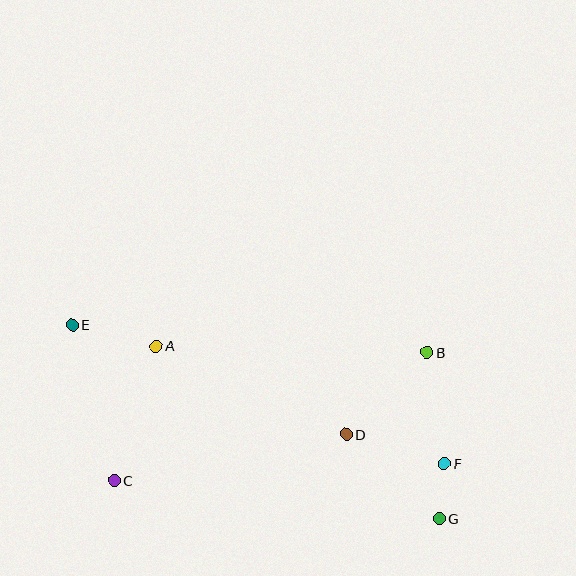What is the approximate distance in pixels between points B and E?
The distance between B and E is approximately 356 pixels.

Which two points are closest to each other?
Points F and G are closest to each other.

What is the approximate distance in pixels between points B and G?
The distance between B and G is approximately 167 pixels.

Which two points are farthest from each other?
Points E and G are farthest from each other.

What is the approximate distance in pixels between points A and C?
The distance between A and C is approximately 141 pixels.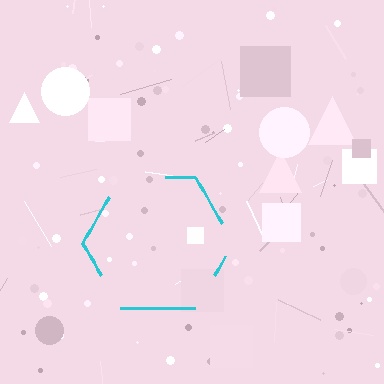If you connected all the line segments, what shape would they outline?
They would outline a hexagon.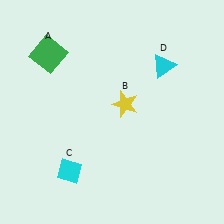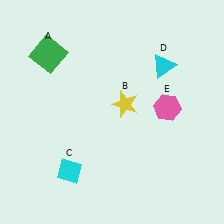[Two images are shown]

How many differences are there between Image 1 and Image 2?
There is 1 difference between the two images.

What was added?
A pink hexagon (E) was added in Image 2.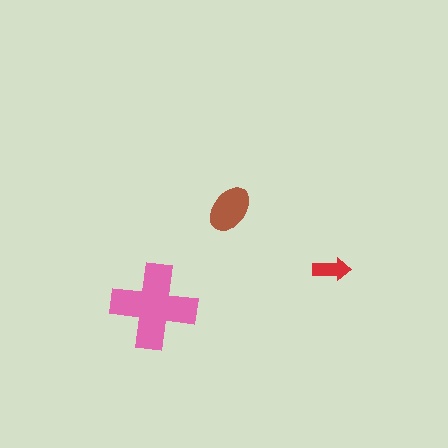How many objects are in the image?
There are 3 objects in the image.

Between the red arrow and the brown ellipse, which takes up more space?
The brown ellipse.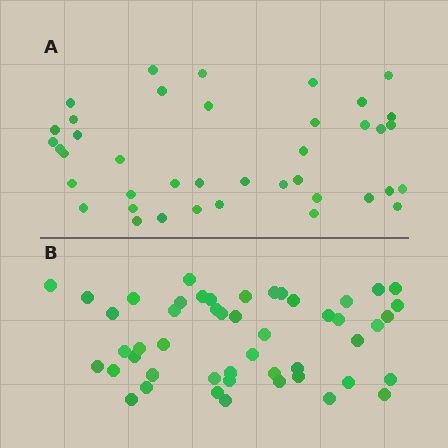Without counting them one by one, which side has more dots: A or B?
Region B (the bottom region) has more dots.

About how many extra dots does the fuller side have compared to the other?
Region B has roughly 8 or so more dots than region A.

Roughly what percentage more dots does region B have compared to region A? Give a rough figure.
About 20% more.